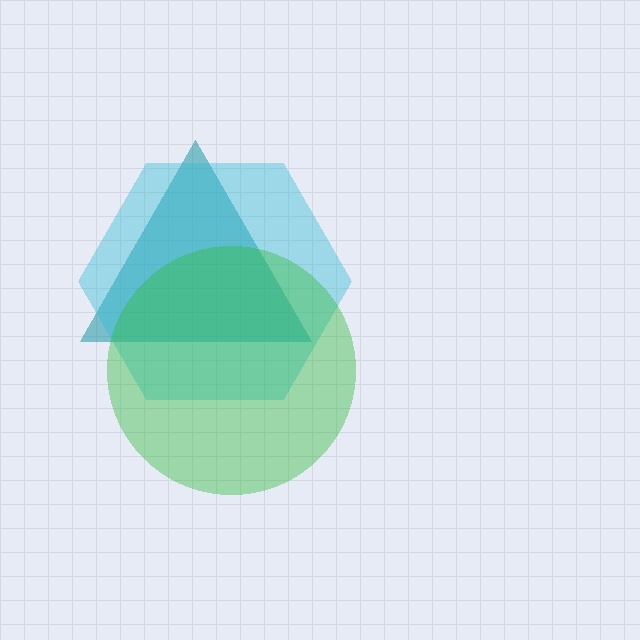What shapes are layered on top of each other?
The layered shapes are: a teal triangle, a cyan hexagon, a green circle.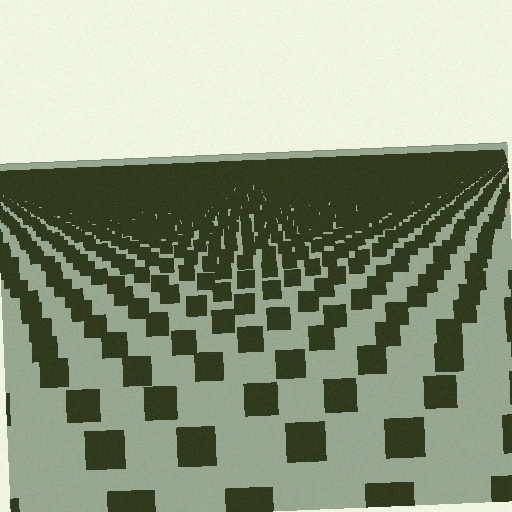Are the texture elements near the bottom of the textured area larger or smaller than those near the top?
Larger. Near the bottom, elements are closer to the viewer and appear at a bigger on-screen size.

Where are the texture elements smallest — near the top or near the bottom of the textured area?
Near the top.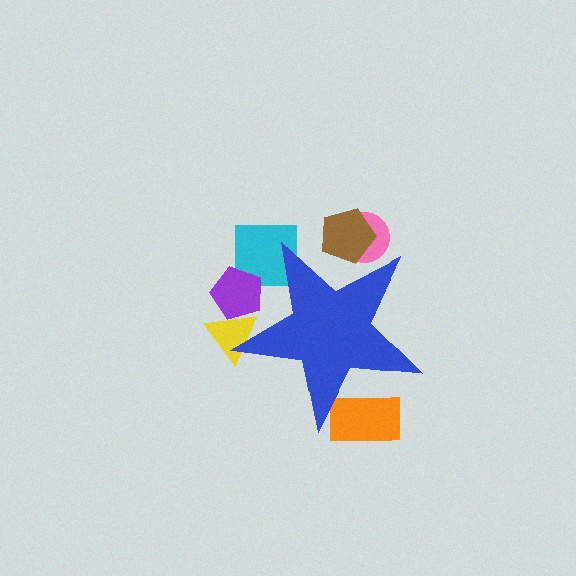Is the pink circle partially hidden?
Yes, the pink circle is partially hidden behind the blue star.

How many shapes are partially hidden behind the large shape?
6 shapes are partially hidden.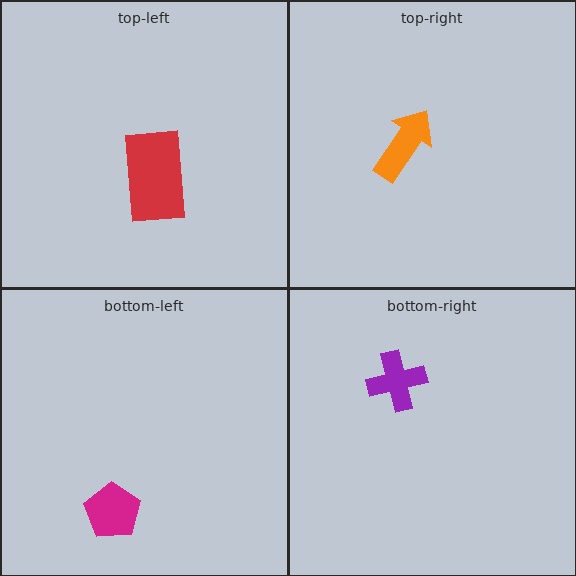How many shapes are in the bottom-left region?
1.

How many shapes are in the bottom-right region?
1.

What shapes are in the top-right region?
The orange arrow.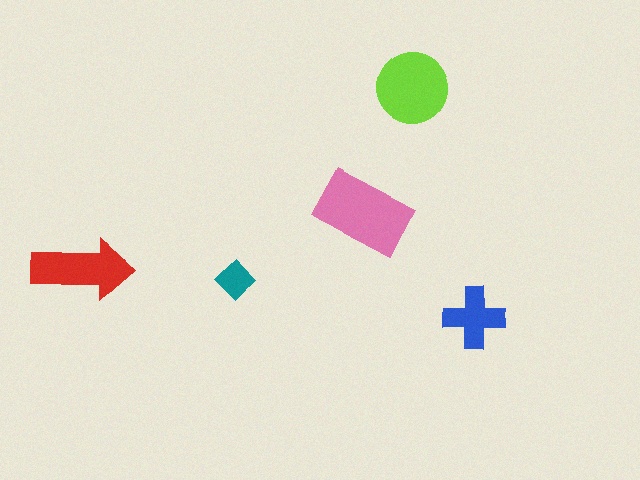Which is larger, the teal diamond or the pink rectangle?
The pink rectangle.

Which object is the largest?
The pink rectangle.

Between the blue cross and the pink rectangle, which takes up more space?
The pink rectangle.